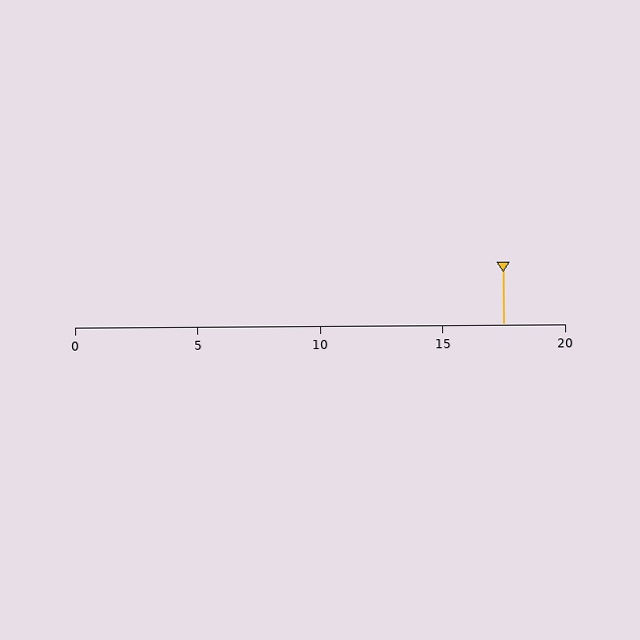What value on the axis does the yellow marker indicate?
The marker indicates approximately 17.5.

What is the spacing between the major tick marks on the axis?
The major ticks are spaced 5 apart.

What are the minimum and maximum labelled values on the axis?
The axis runs from 0 to 20.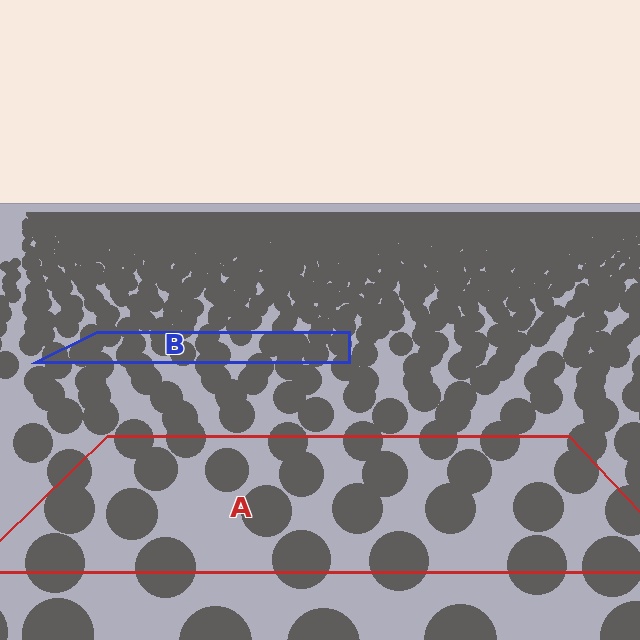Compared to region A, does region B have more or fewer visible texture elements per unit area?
Region B has more texture elements per unit area — they are packed more densely because it is farther away.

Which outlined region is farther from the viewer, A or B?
Region B is farther from the viewer — the texture elements inside it appear smaller and more densely packed.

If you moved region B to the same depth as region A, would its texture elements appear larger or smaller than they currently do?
They would appear larger. At a closer depth, the same texture elements are projected at a bigger on-screen size.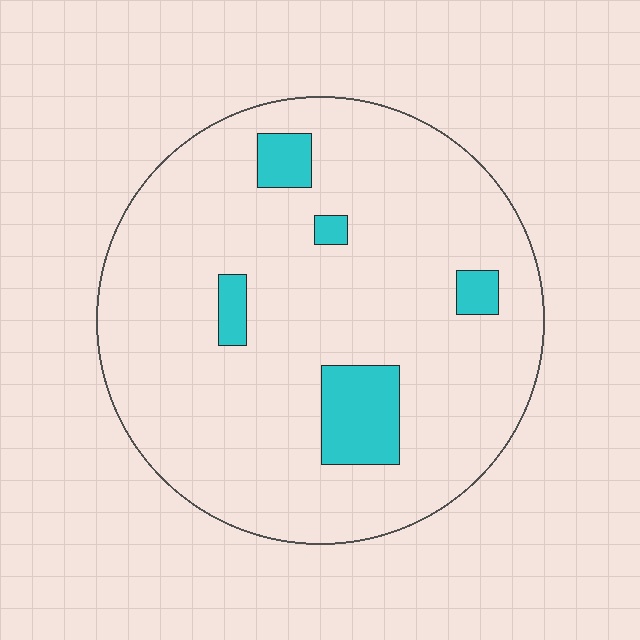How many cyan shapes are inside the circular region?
5.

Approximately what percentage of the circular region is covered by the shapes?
Approximately 10%.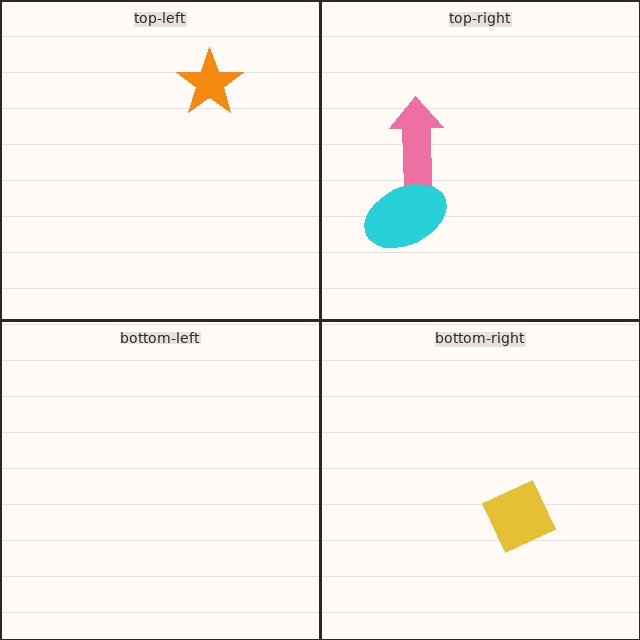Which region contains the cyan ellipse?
The top-right region.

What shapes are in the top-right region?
The pink arrow, the cyan ellipse.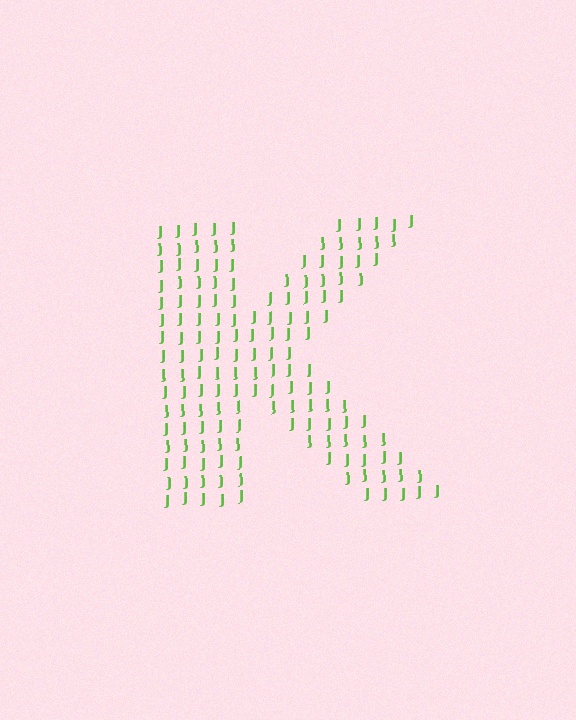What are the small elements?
The small elements are letter J's.